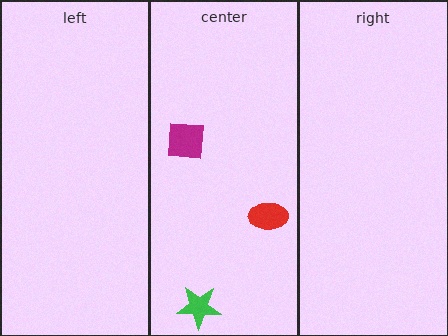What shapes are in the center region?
The magenta square, the green star, the red ellipse.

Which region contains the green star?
The center region.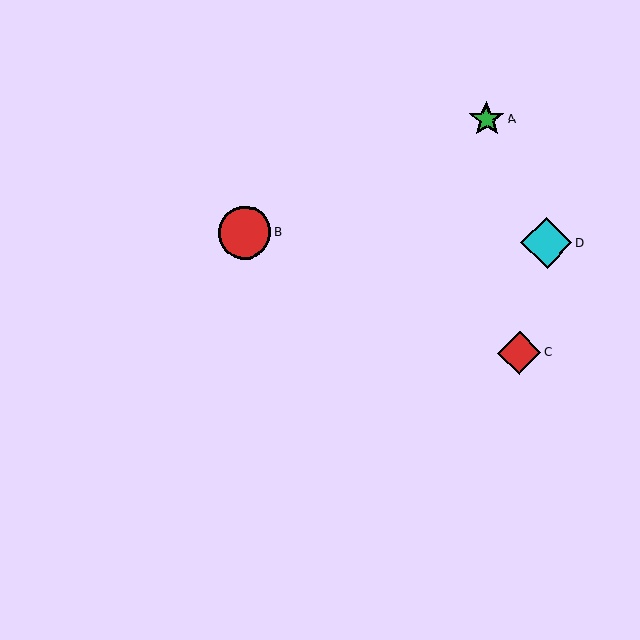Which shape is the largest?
The red circle (labeled B) is the largest.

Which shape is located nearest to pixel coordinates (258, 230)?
The red circle (labeled B) at (245, 233) is nearest to that location.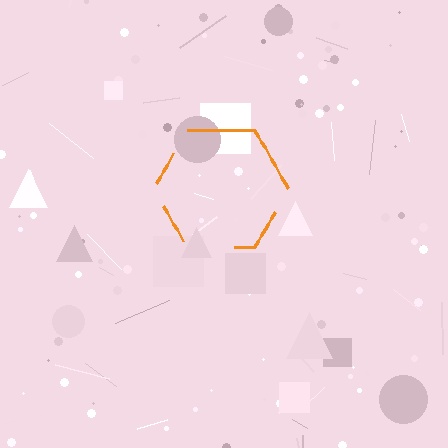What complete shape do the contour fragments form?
The contour fragments form a hexagon.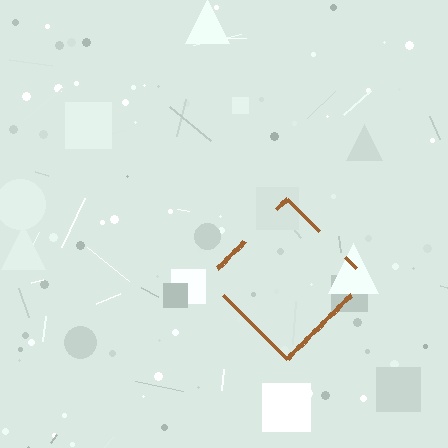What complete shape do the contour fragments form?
The contour fragments form a diamond.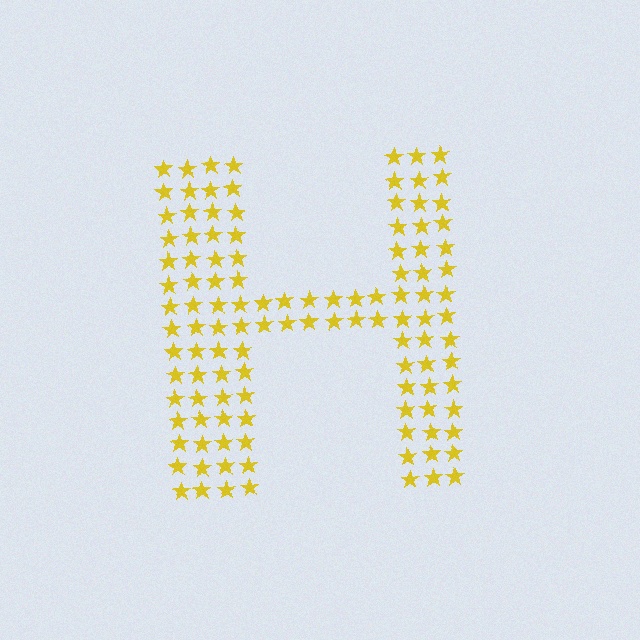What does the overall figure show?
The overall figure shows the letter H.